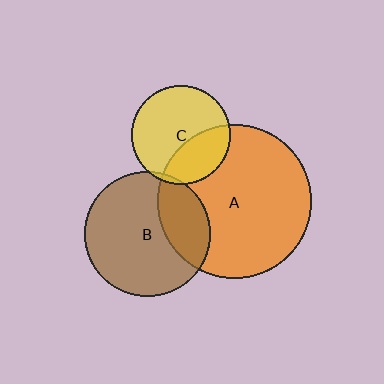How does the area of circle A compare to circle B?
Approximately 1.5 times.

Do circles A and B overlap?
Yes.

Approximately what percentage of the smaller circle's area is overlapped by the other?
Approximately 25%.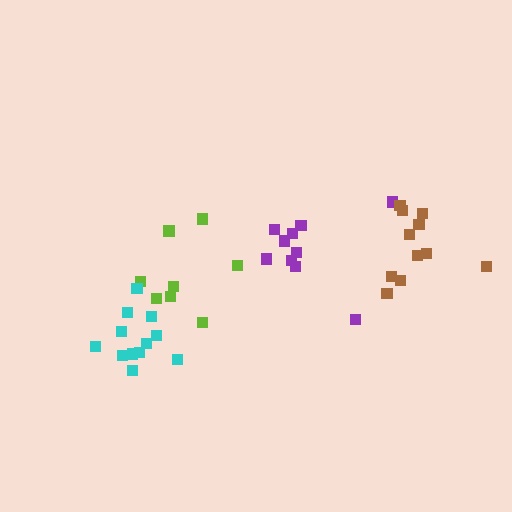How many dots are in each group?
Group 1: 10 dots, Group 2: 8 dots, Group 3: 12 dots, Group 4: 11 dots (41 total).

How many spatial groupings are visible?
There are 4 spatial groupings.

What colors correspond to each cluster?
The clusters are colored: purple, lime, cyan, brown.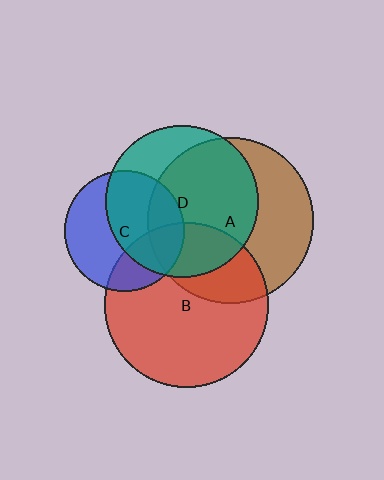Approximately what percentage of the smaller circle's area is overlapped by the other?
Approximately 55%.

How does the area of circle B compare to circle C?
Approximately 1.9 times.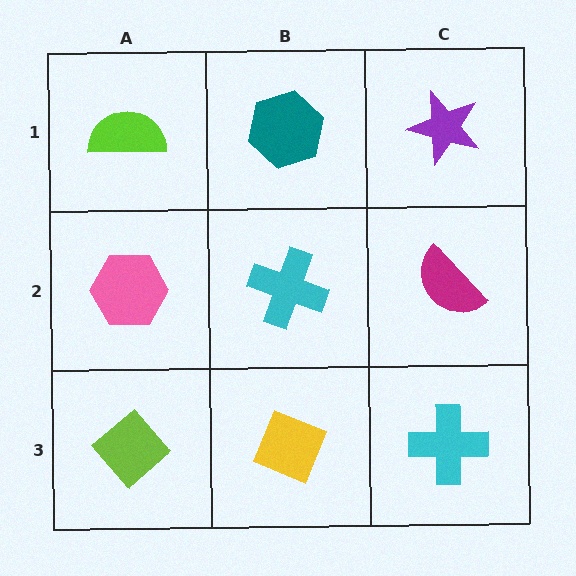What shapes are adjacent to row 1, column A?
A pink hexagon (row 2, column A), a teal hexagon (row 1, column B).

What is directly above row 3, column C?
A magenta semicircle.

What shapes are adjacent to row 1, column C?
A magenta semicircle (row 2, column C), a teal hexagon (row 1, column B).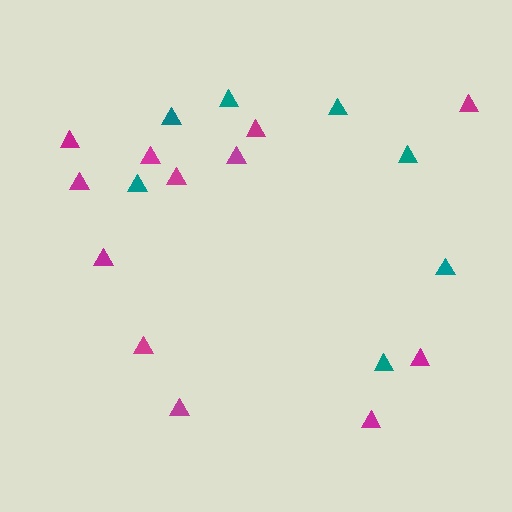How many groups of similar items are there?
There are 2 groups: one group of teal triangles (7) and one group of magenta triangles (12).